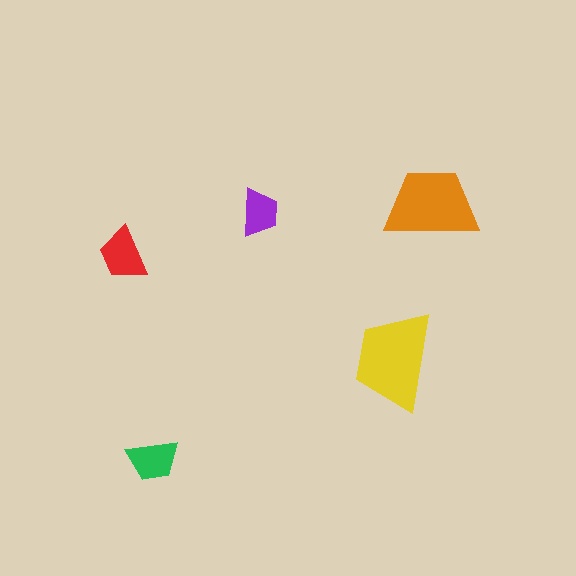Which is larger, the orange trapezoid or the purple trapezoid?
The orange one.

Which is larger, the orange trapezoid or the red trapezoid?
The orange one.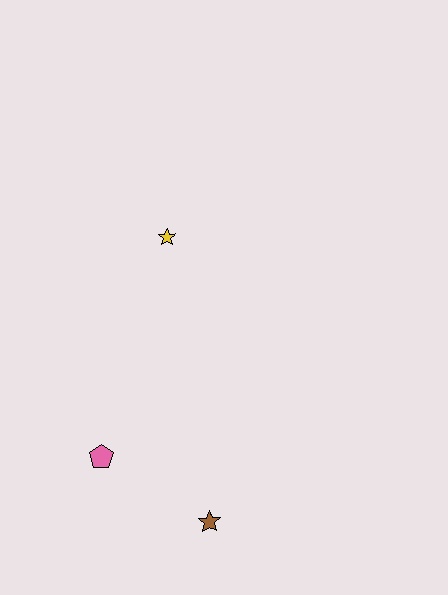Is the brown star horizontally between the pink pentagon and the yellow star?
No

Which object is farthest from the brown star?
The yellow star is farthest from the brown star.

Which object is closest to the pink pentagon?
The brown star is closest to the pink pentagon.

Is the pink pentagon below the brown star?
No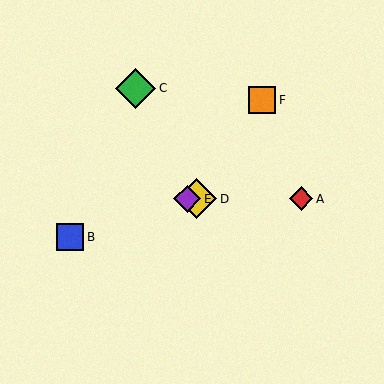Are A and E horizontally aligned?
Yes, both are at y≈199.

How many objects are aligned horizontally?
3 objects (A, D, E) are aligned horizontally.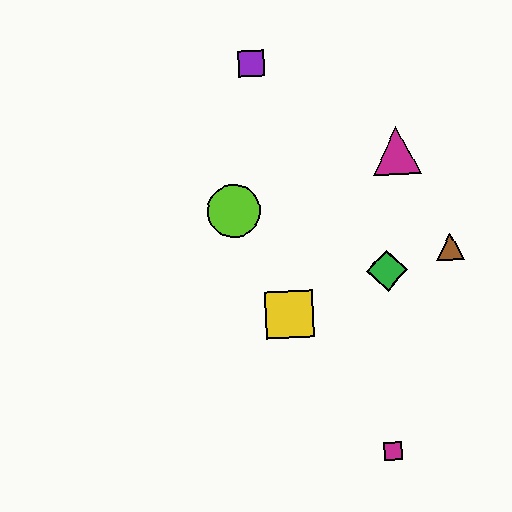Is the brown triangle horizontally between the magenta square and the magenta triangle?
No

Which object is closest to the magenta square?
The yellow square is closest to the magenta square.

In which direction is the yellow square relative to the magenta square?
The yellow square is above the magenta square.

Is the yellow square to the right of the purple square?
Yes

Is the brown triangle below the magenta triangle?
Yes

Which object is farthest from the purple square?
The magenta square is farthest from the purple square.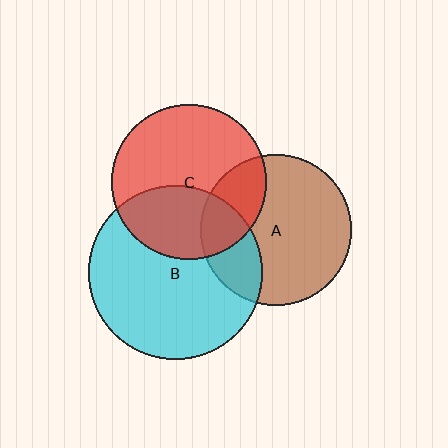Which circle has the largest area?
Circle B (cyan).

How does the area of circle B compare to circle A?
Approximately 1.3 times.